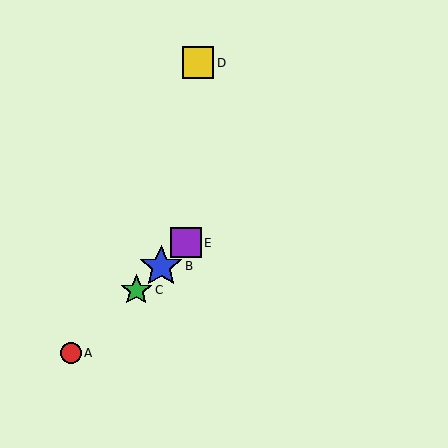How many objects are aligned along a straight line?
4 objects (A, B, C, E) are aligned along a straight line.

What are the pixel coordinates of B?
Object B is at (161, 266).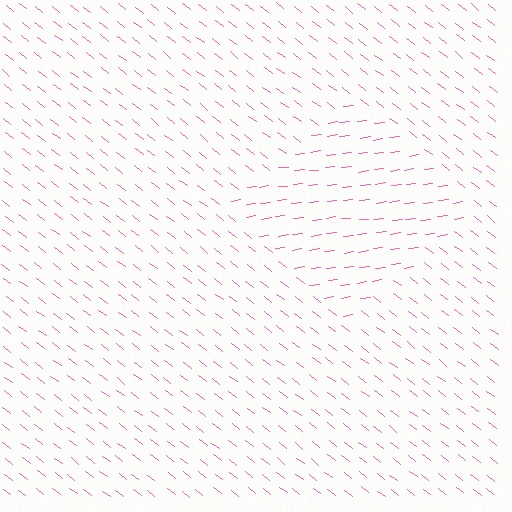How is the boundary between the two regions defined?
The boundary is defined purely by a change in line orientation (approximately 45 degrees difference). All lines are the same color and thickness.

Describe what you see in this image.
The image is filled with small pink line segments. A diamond region in the image has lines oriented differently from the surrounding lines, creating a visible texture boundary.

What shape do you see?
I see a diamond.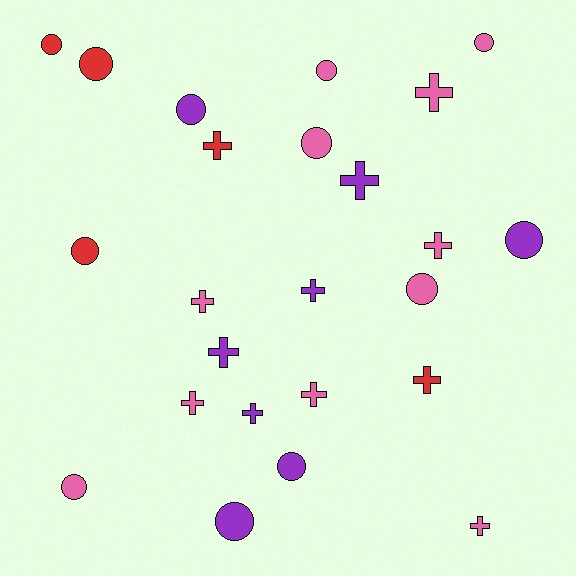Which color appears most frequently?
Pink, with 11 objects.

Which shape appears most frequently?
Cross, with 12 objects.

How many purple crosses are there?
There are 4 purple crosses.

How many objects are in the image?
There are 24 objects.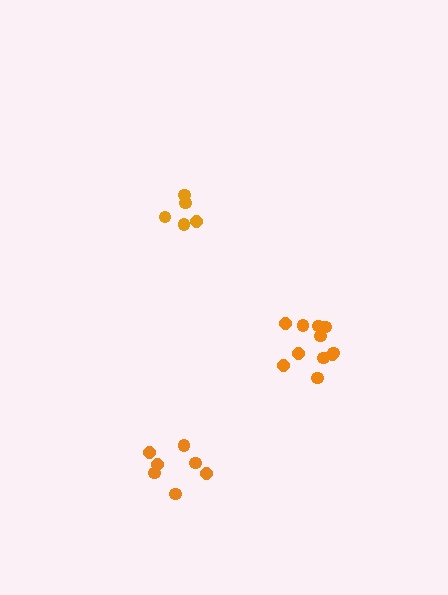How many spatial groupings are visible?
There are 3 spatial groupings.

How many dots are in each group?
Group 1: 5 dots, Group 2: 11 dots, Group 3: 7 dots (23 total).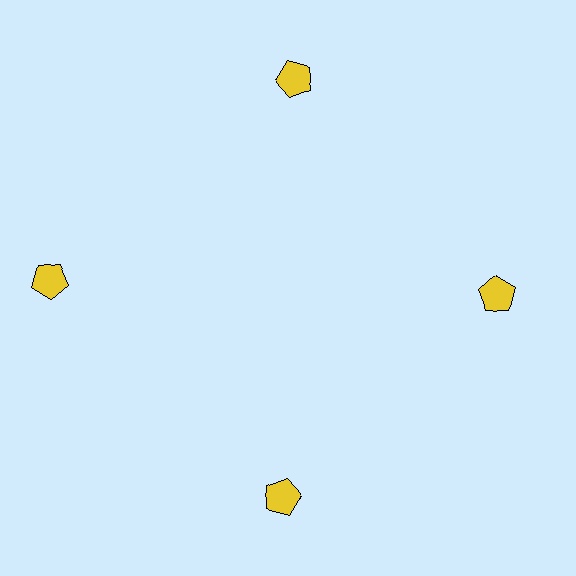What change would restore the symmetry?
The symmetry would be restored by moving it inward, back onto the ring so that all 4 pentagons sit at equal angles and equal distance from the center.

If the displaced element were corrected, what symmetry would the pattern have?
It would have 4-fold rotational symmetry — the pattern would map onto itself every 90 degrees.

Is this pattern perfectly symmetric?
No. The 4 yellow pentagons are arranged in a ring, but one element near the 9 o'clock position is pushed outward from the center, breaking the 4-fold rotational symmetry.